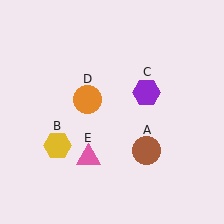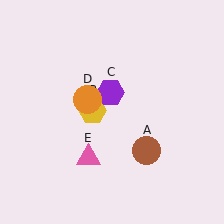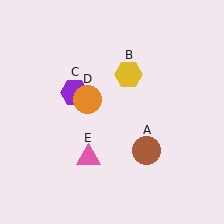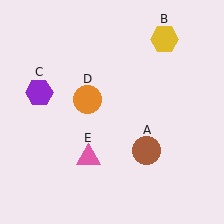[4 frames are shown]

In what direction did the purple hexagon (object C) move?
The purple hexagon (object C) moved left.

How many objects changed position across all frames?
2 objects changed position: yellow hexagon (object B), purple hexagon (object C).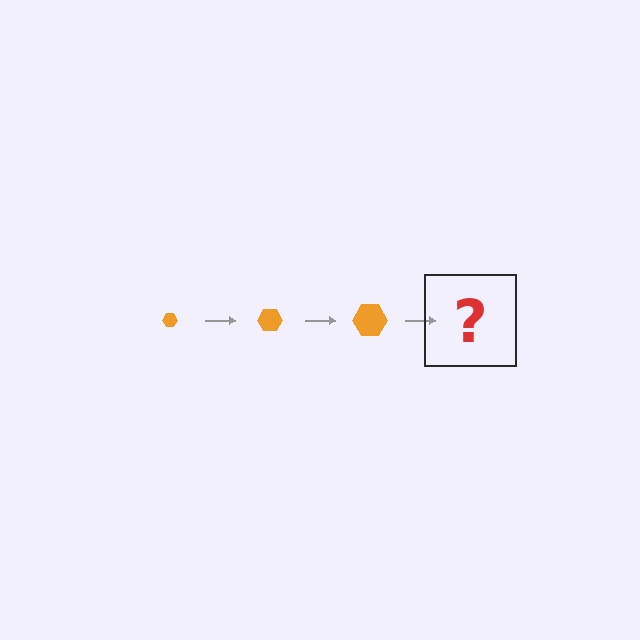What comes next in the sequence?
The next element should be an orange hexagon, larger than the previous one.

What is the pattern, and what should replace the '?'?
The pattern is that the hexagon gets progressively larger each step. The '?' should be an orange hexagon, larger than the previous one.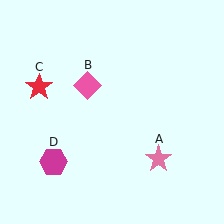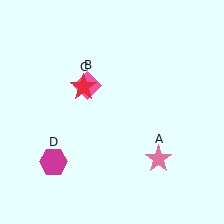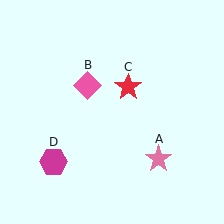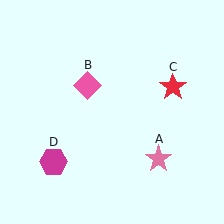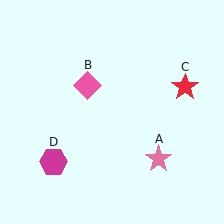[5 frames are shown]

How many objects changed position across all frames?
1 object changed position: red star (object C).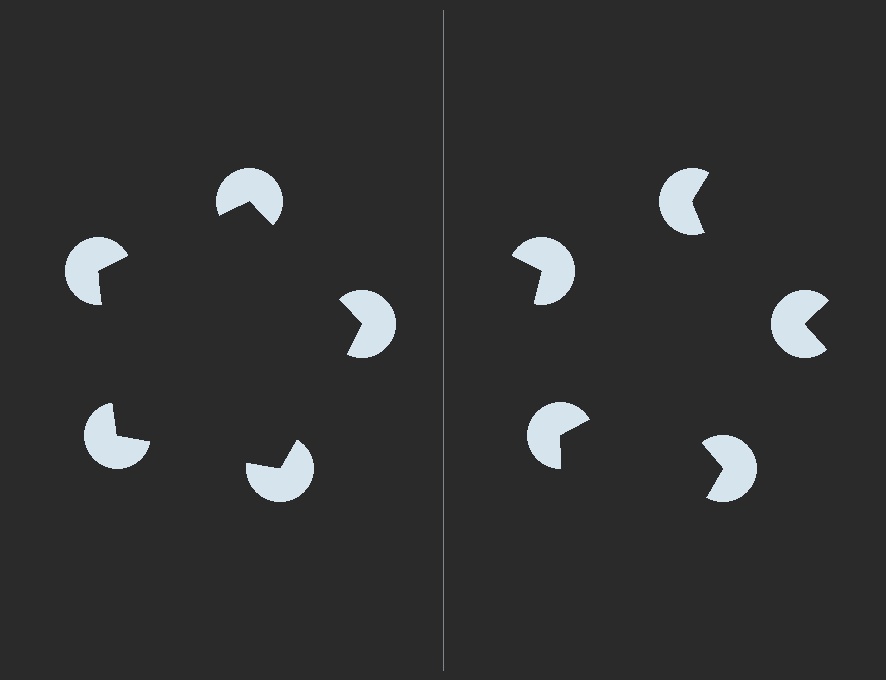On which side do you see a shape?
An illusory pentagon appears on the left side. On the right side the wedge cuts are rotated, so no coherent shape forms.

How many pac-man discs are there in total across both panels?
10 — 5 on each side.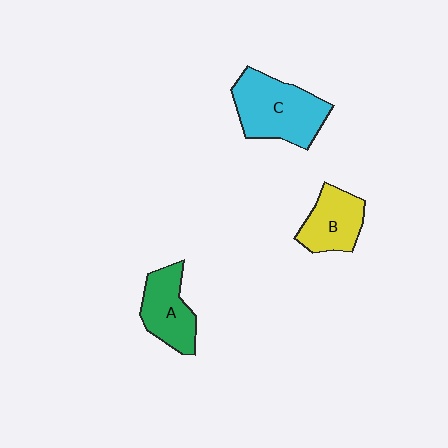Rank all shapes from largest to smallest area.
From largest to smallest: C (cyan), A (green), B (yellow).